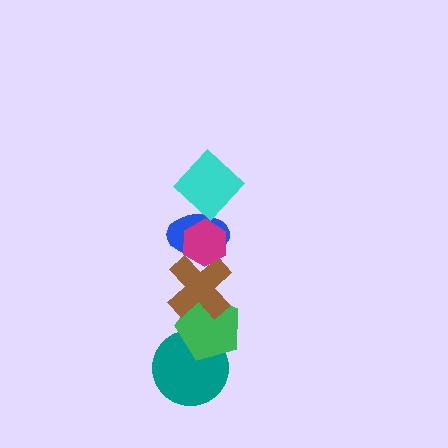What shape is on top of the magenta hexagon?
The cyan diamond is on top of the magenta hexagon.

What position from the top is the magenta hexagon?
The magenta hexagon is 2nd from the top.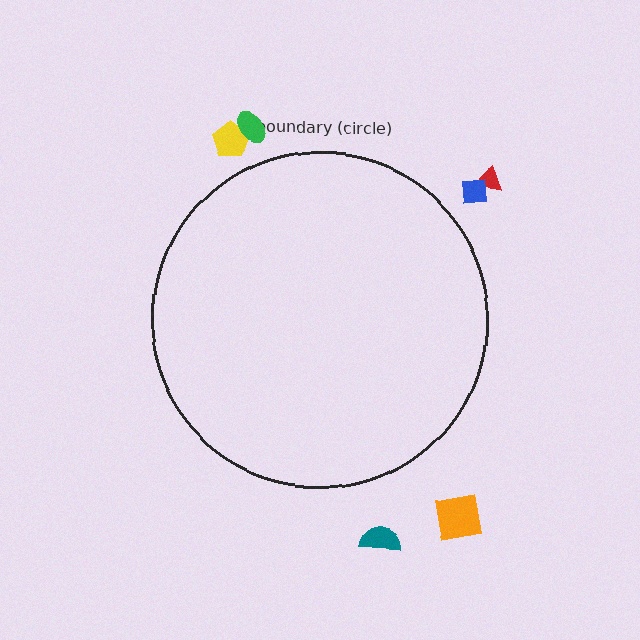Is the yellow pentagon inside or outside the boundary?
Outside.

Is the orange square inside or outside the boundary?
Outside.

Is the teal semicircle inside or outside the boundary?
Outside.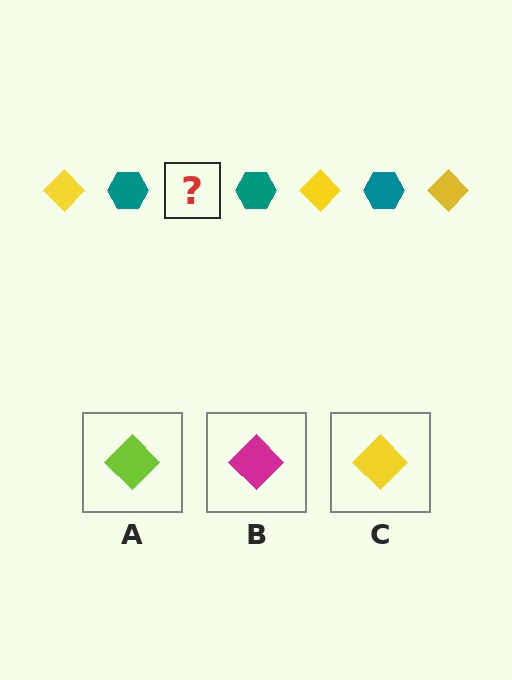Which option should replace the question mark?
Option C.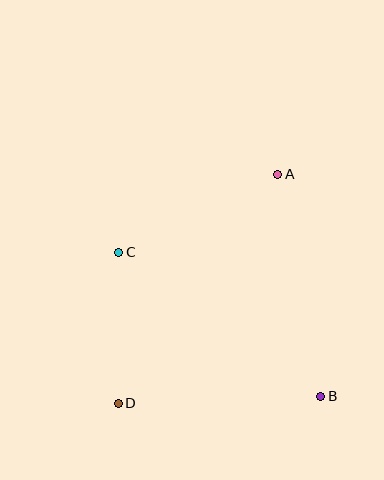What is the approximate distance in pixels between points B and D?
The distance between B and D is approximately 203 pixels.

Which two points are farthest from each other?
Points A and D are farthest from each other.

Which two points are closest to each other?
Points C and D are closest to each other.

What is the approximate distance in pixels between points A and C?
The distance between A and C is approximately 177 pixels.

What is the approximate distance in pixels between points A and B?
The distance between A and B is approximately 226 pixels.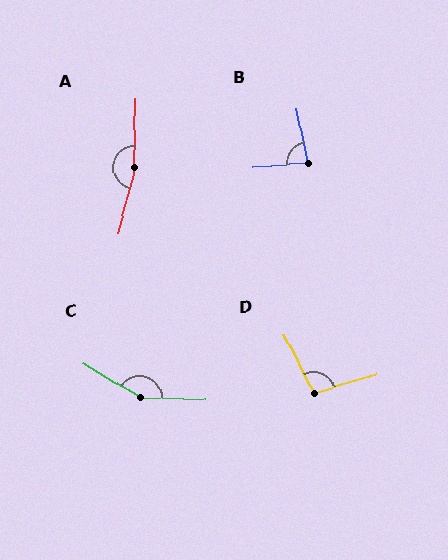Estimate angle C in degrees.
Approximately 151 degrees.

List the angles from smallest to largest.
B (83°), D (101°), C (151°), A (167°).